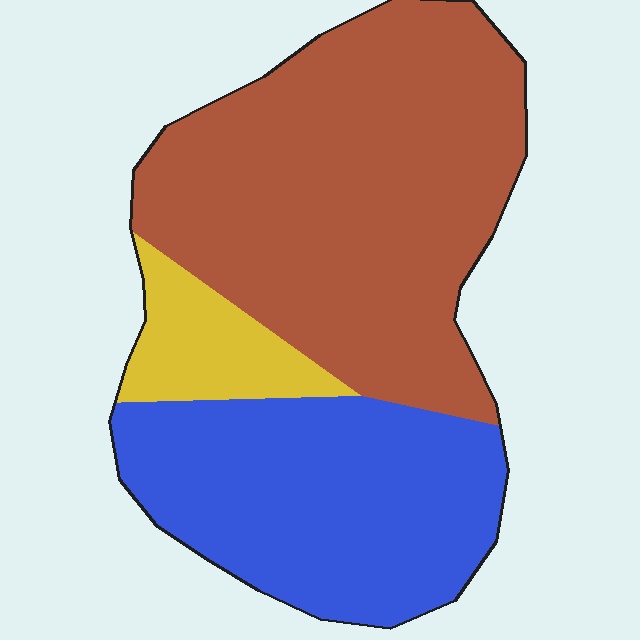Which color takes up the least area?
Yellow, at roughly 10%.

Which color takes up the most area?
Brown, at roughly 55%.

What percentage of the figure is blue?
Blue takes up about one third (1/3) of the figure.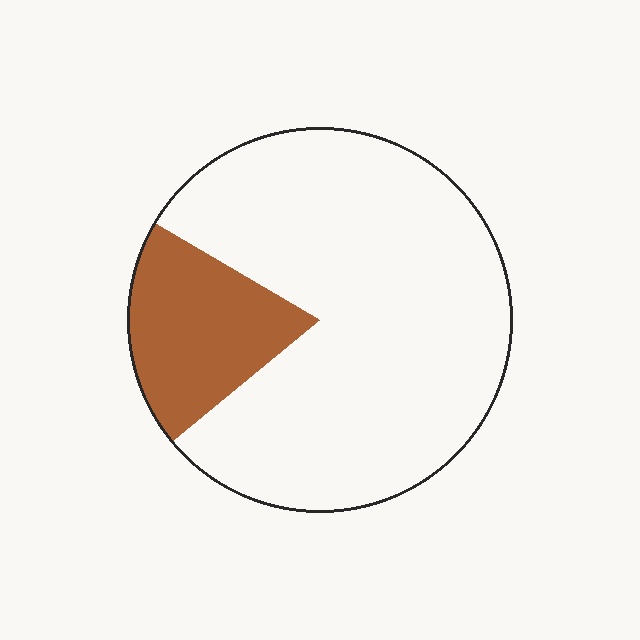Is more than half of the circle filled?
No.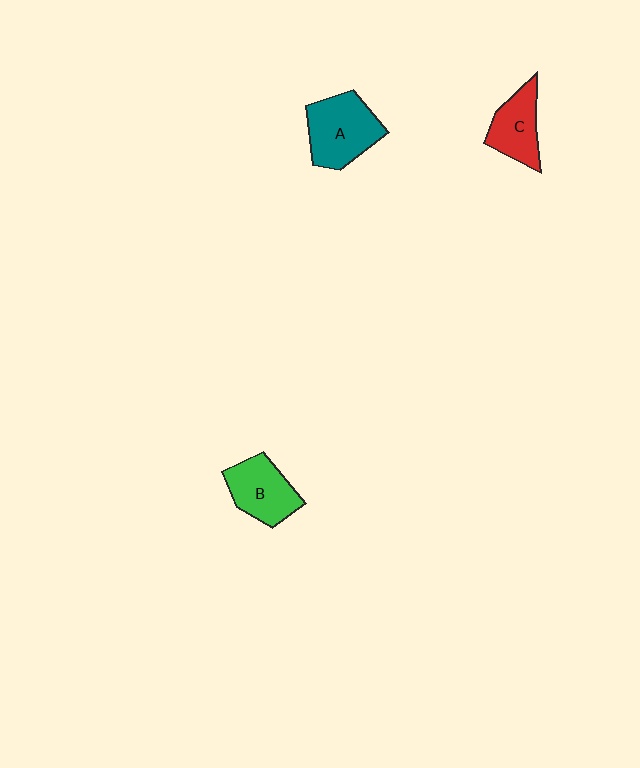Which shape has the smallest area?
Shape C (red).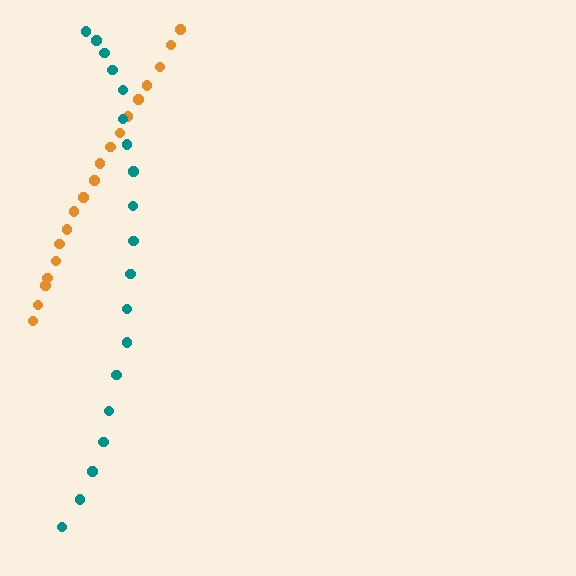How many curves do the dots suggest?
There are 2 distinct paths.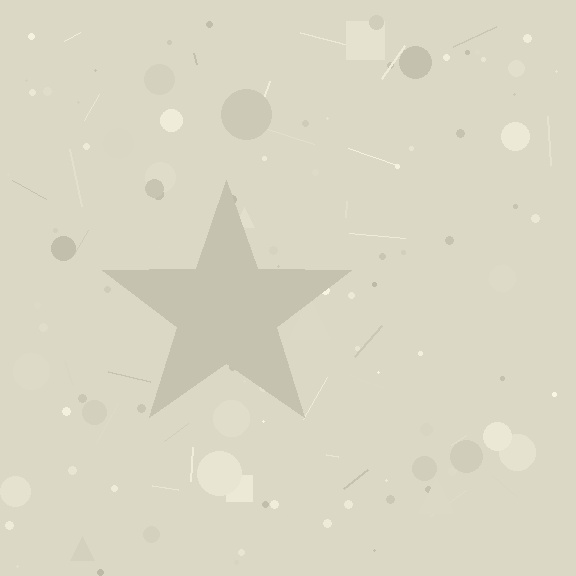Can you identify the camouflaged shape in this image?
The camouflaged shape is a star.